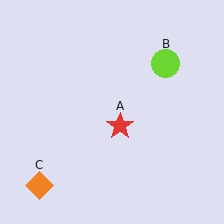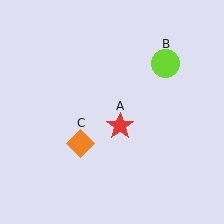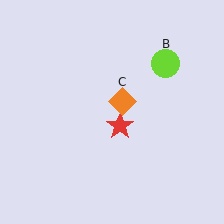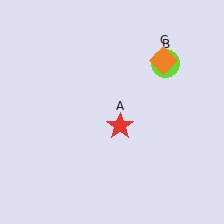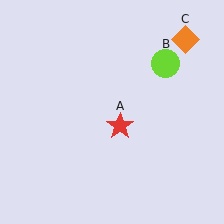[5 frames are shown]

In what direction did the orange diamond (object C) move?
The orange diamond (object C) moved up and to the right.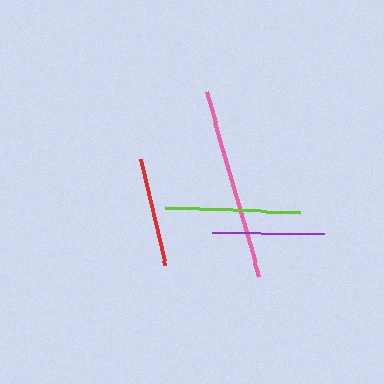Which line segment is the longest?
The pink line is the longest at approximately 193 pixels.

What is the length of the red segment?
The red segment is approximately 108 pixels long.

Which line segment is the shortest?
The red line is the shortest at approximately 108 pixels.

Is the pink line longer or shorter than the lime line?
The pink line is longer than the lime line.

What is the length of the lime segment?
The lime segment is approximately 135 pixels long.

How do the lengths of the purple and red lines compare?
The purple and red lines are approximately the same length.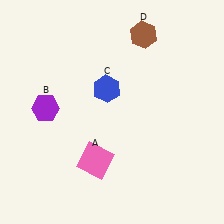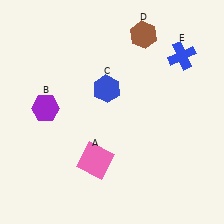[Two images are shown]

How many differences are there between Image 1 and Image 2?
There is 1 difference between the two images.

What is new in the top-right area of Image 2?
A blue cross (E) was added in the top-right area of Image 2.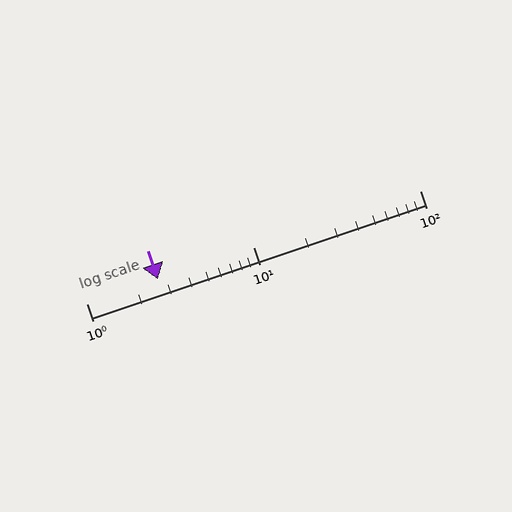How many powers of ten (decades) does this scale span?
The scale spans 2 decades, from 1 to 100.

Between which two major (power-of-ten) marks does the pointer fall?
The pointer is between 1 and 10.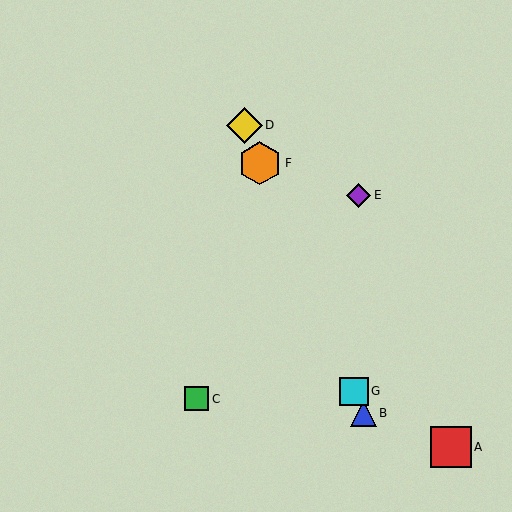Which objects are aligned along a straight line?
Objects B, D, F, G are aligned along a straight line.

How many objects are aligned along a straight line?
4 objects (B, D, F, G) are aligned along a straight line.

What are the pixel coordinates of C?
Object C is at (197, 399).